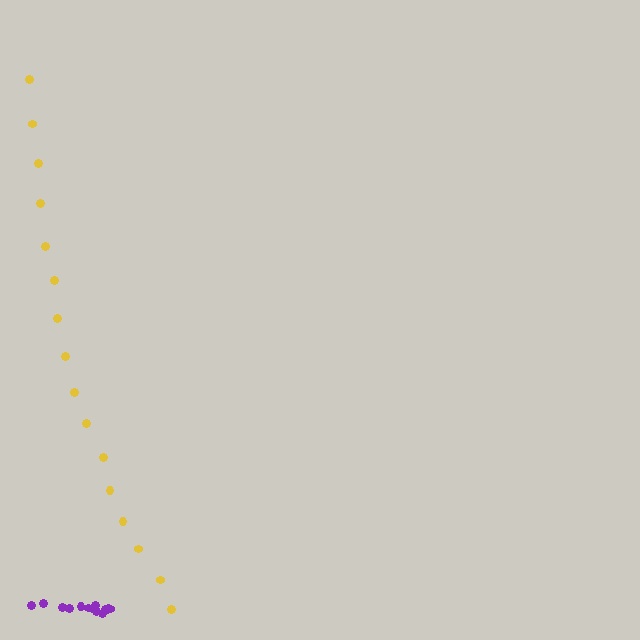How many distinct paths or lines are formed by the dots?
There are 2 distinct paths.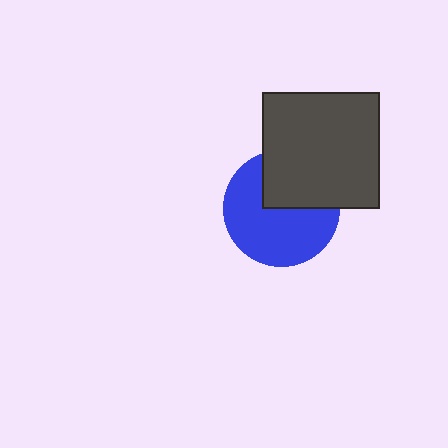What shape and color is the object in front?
The object in front is a dark gray square.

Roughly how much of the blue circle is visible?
About half of it is visible (roughly 64%).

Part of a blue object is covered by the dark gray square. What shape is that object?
It is a circle.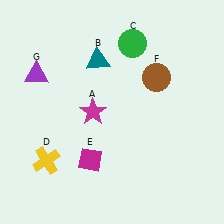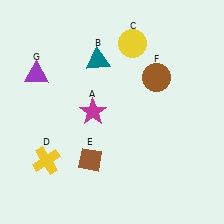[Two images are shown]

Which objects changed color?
C changed from green to yellow. E changed from magenta to brown.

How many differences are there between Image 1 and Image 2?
There are 2 differences between the two images.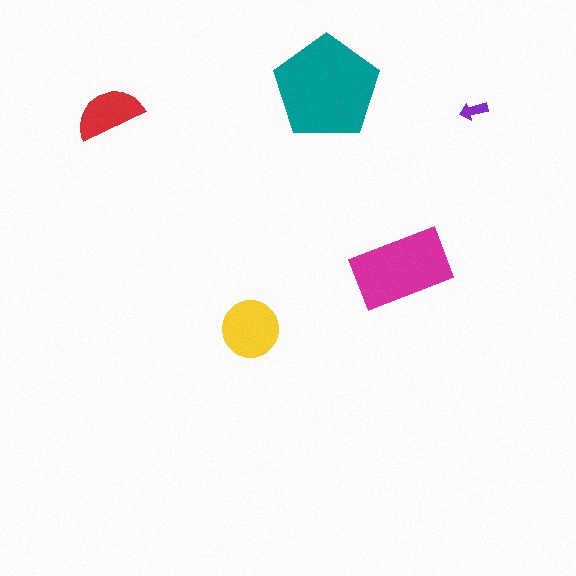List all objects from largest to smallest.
The teal pentagon, the magenta rectangle, the yellow circle, the red semicircle, the purple arrow.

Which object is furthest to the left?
The red semicircle is leftmost.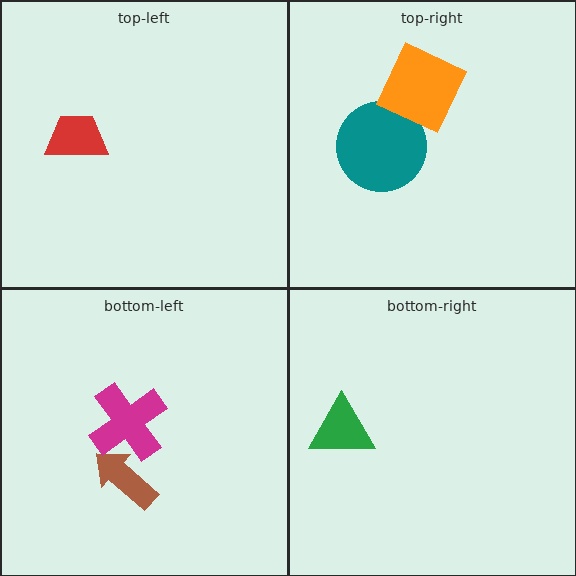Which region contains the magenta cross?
The bottom-left region.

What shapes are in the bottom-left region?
The brown arrow, the magenta cross.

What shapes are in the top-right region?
The teal circle, the orange square.